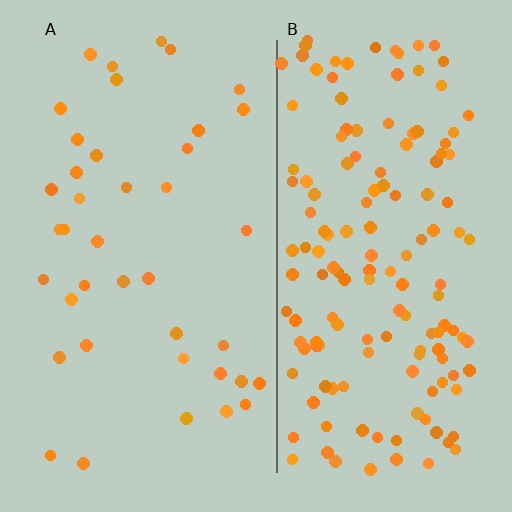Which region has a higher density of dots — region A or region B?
B (the right).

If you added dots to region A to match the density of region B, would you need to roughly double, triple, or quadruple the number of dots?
Approximately quadruple.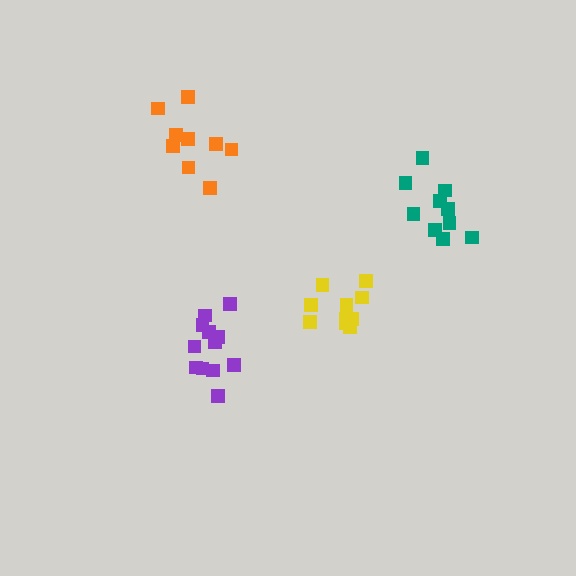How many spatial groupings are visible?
There are 4 spatial groupings.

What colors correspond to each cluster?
The clusters are colored: teal, yellow, purple, orange.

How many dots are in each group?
Group 1: 10 dots, Group 2: 11 dots, Group 3: 12 dots, Group 4: 9 dots (42 total).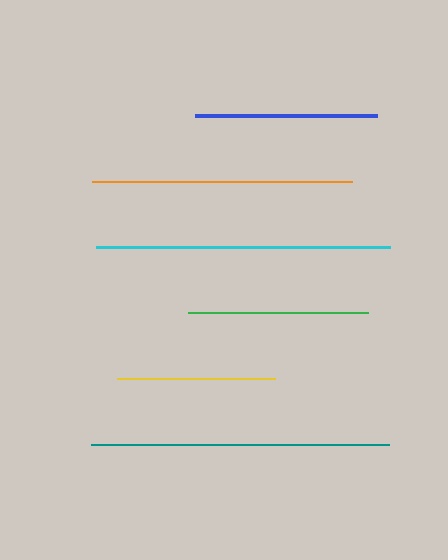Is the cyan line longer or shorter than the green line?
The cyan line is longer than the green line.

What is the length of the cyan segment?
The cyan segment is approximately 293 pixels long.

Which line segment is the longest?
The teal line is the longest at approximately 298 pixels.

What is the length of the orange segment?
The orange segment is approximately 260 pixels long.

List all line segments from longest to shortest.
From longest to shortest: teal, cyan, orange, blue, green, yellow.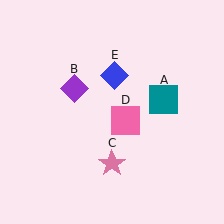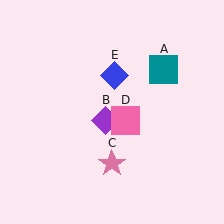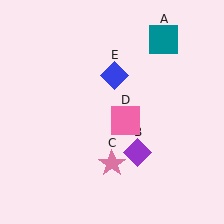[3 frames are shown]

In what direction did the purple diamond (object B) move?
The purple diamond (object B) moved down and to the right.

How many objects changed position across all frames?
2 objects changed position: teal square (object A), purple diamond (object B).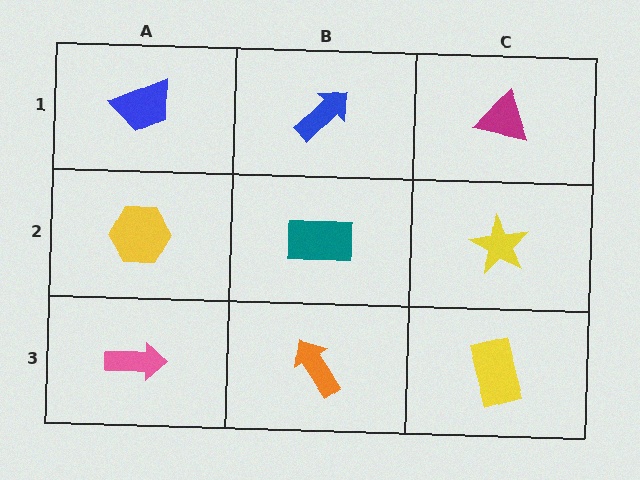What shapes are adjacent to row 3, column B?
A teal rectangle (row 2, column B), a pink arrow (row 3, column A), a yellow rectangle (row 3, column C).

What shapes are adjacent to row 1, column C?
A yellow star (row 2, column C), a blue arrow (row 1, column B).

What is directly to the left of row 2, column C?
A teal rectangle.